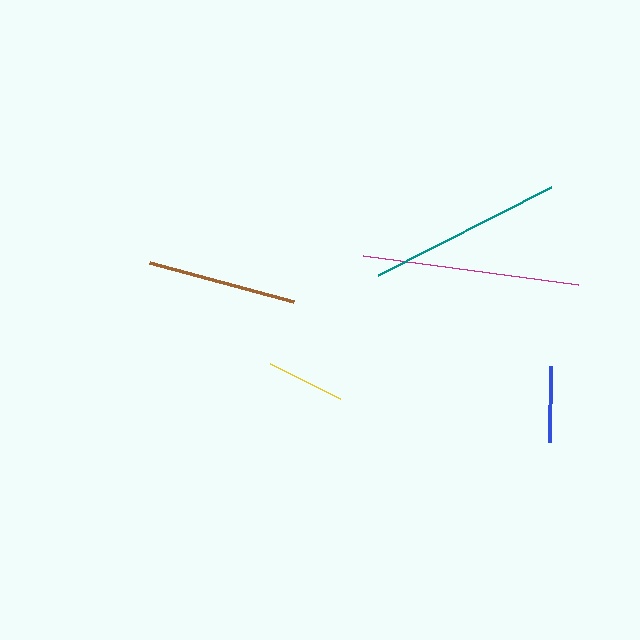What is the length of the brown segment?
The brown segment is approximately 149 pixels long.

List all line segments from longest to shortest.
From longest to shortest: magenta, teal, brown, yellow, blue.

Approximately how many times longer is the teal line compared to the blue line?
The teal line is approximately 2.6 times the length of the blue line.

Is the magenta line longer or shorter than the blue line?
The magenta line is longer than the blue line.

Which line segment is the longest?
The magenta line is the longest at approximately 217 pixels.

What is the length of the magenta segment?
The magenta segment is approximately 217 pixels long.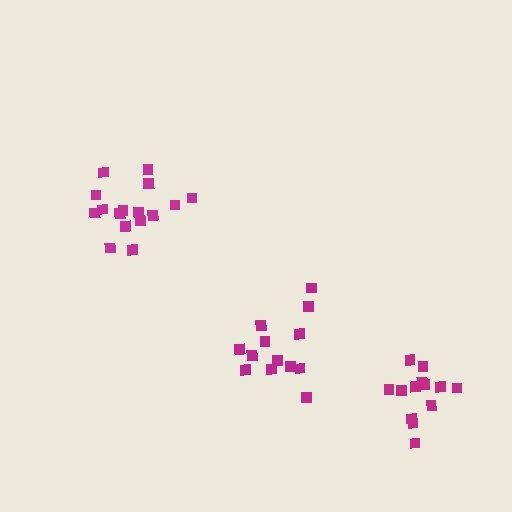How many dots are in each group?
Group 1: 13 dots, Group 2: 13 dots, Group 3: 17 dots (43 total).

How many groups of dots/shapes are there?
There are 3 groups.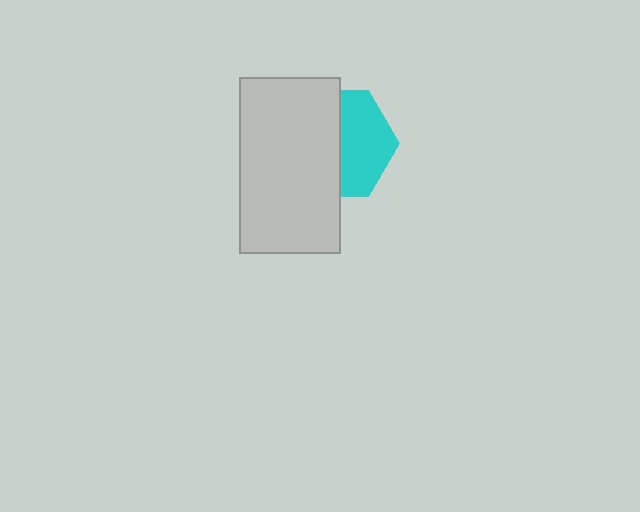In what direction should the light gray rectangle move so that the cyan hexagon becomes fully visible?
The light gray rectangle should move left. That is the shortest direction to clear the overlap and leave the cyan hexagon fully visible.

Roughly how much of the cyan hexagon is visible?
About half of it is visible (roughly 46%).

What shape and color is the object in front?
The object in front is a light gray rectangle.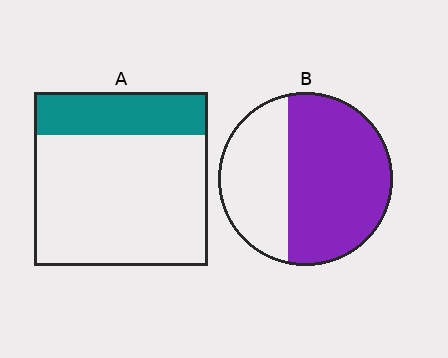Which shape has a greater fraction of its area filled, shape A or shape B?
Shape B.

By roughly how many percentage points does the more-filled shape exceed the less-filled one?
By roughly 40 percentage points (B over A).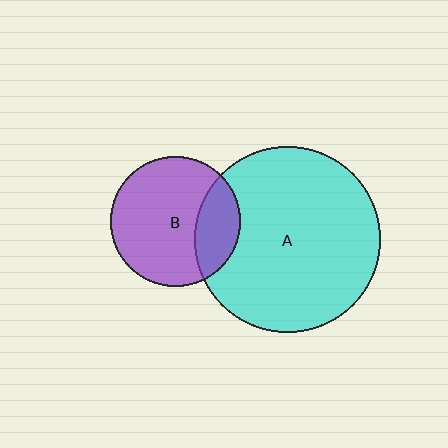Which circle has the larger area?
Circle A (cyan).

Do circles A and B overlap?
Yes.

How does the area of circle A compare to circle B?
Approximately 2.0 times.